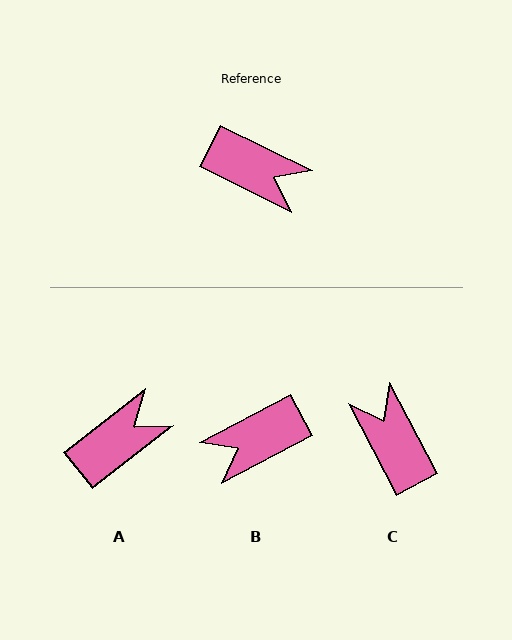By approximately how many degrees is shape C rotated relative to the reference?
Approximately 144 degrees counter-clockwise.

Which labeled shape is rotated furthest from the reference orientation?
C, about 144 degrees away.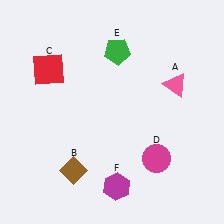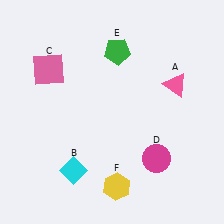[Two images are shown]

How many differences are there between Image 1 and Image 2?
There are 3 differences between the two images.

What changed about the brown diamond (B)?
In Image 1, B is brown. In Image 2, it changed to cyan.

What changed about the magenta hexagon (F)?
In Image 1, F is magenta. In Image 2, it changed to yellow.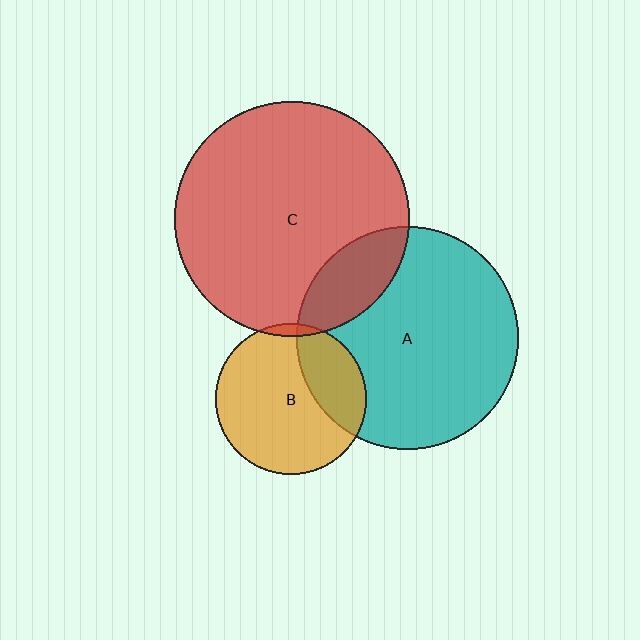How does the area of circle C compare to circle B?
Approximately 2.4 times.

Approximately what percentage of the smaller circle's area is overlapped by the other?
Approximately 5%.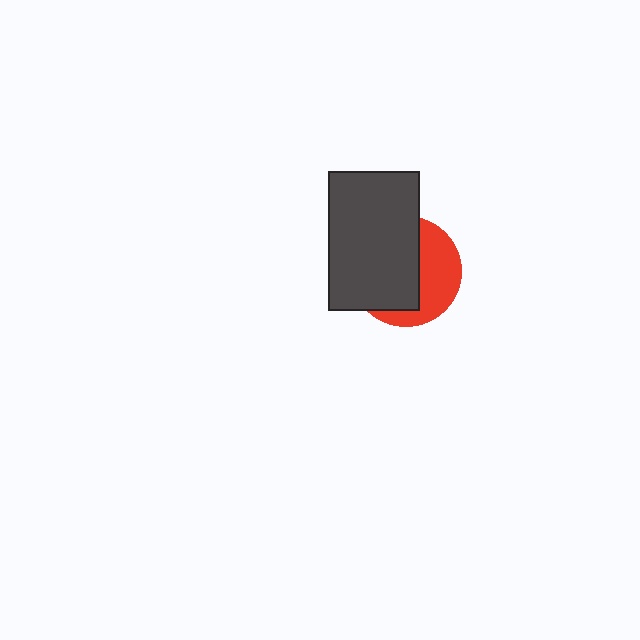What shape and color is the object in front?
The object in front is a dark gray rectangle.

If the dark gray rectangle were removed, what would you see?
You would see the complete red circle.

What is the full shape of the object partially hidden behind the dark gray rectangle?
The partially hidden object is a red circle.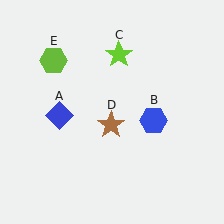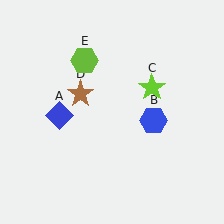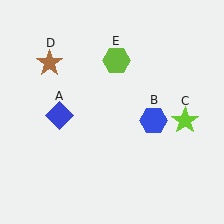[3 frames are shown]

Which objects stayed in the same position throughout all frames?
Blue diamond (object A) and blue hexagon (object B) remained stationary.